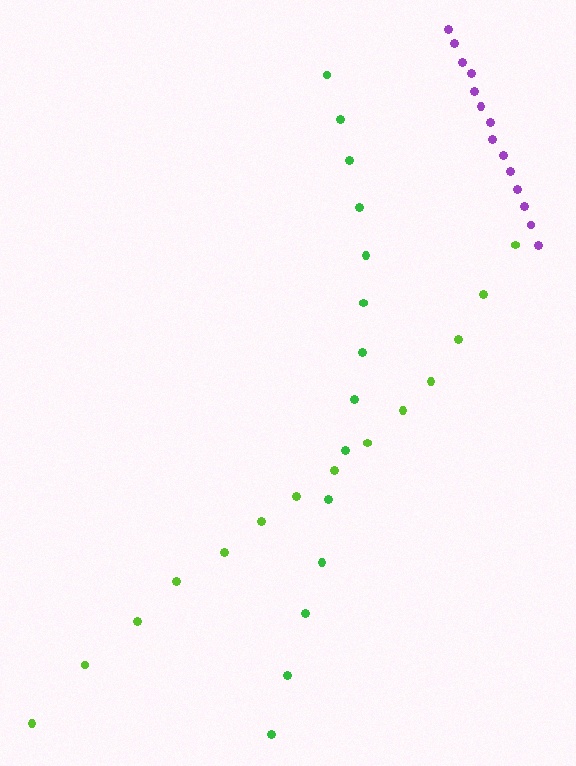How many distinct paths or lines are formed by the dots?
There are 3 distinct paths.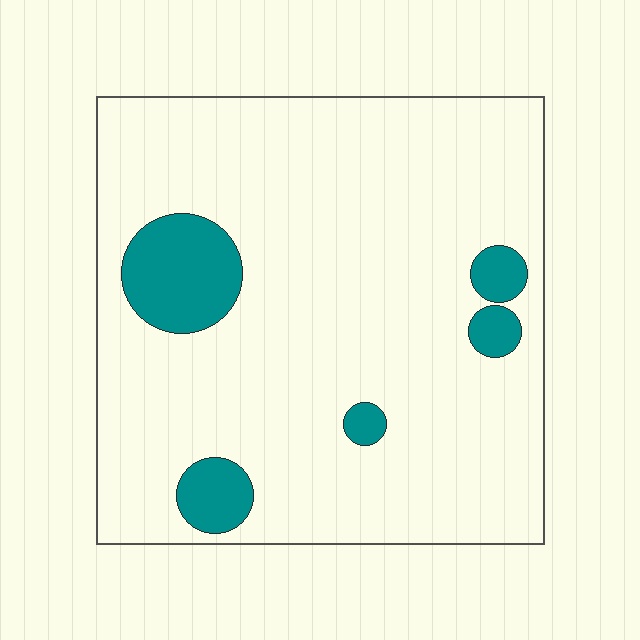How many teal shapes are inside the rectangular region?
5.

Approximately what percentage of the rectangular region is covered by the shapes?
Approximately 10%.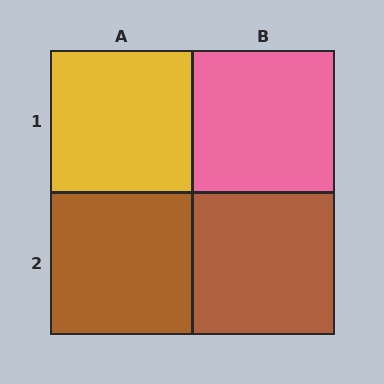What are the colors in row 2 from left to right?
Brown, brown.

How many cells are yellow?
1 cell is yellow.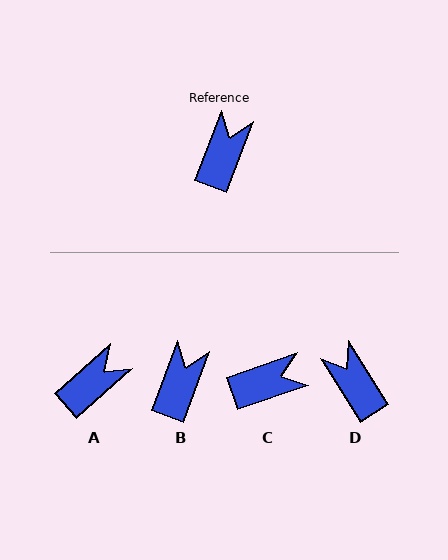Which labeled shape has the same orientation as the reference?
B.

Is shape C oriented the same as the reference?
No, it is off by about 50 degrees.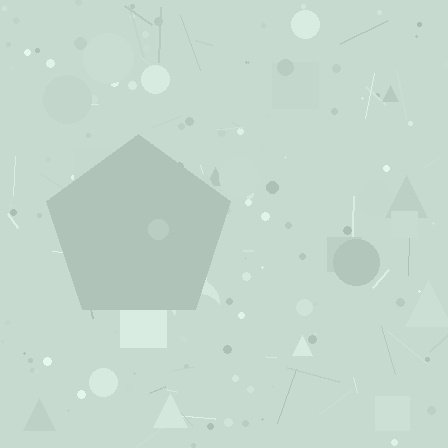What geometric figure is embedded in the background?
A pentagon is embedded in the background.